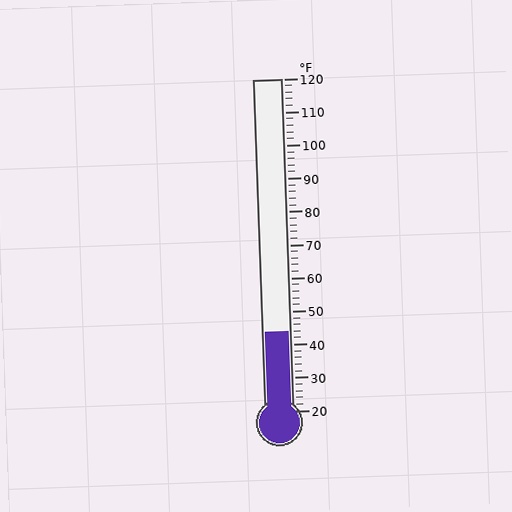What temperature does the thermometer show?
The thermometer shows approximately 44°F.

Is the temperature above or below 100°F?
The temperature is below 100°F.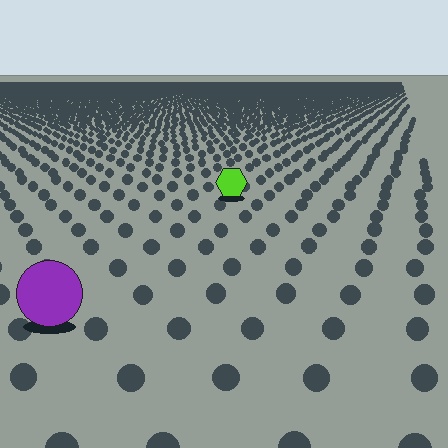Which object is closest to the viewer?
The purple circle is closest. The texture marks near it are larger and more spread out.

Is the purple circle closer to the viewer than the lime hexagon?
Yes. The purple circle is closer — you can tell from the texture gradient: the ground texture is coarser near it.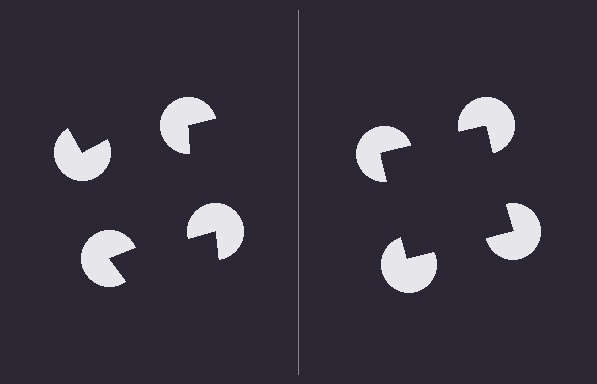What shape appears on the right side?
An illusory square.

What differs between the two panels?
The pac-man discs are positioned identically on both sides; only the wedge orientations differ. On the right they align to a square; on the left they are misaligned.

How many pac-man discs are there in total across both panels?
8 — 4 on each side.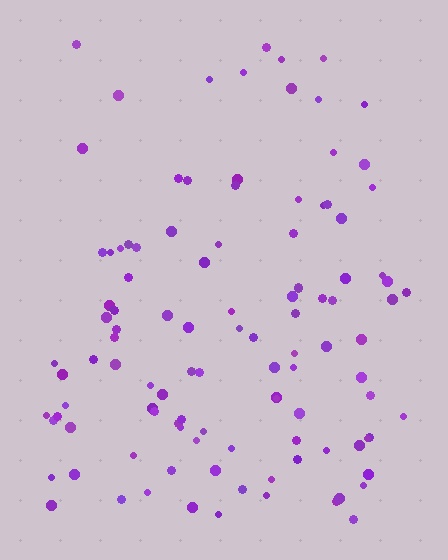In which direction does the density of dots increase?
From top to bottom, with the bottom side densest.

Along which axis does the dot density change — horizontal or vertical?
Vertical.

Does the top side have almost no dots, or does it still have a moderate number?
Still a moderate number, just noticeably fewer than the bottom.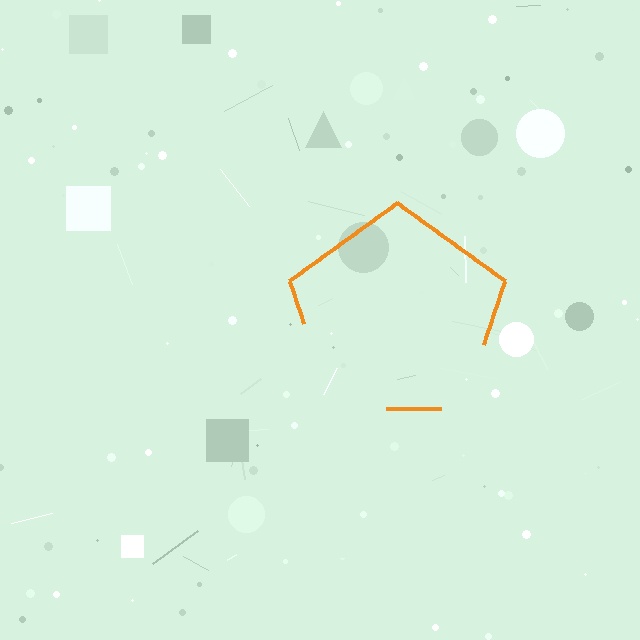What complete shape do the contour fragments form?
The contour fragments form a pentagon.